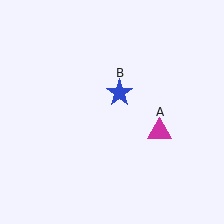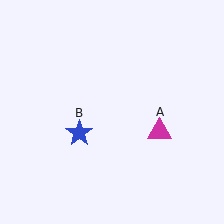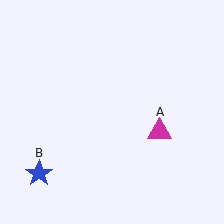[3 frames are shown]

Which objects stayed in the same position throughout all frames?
Magenta triangle (object A) remained stationary.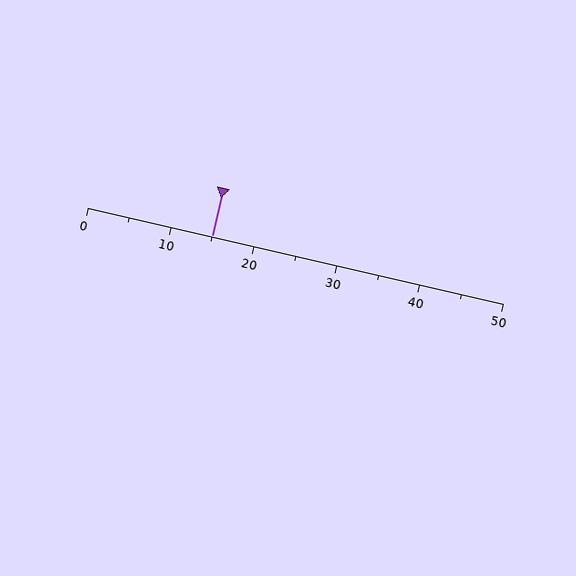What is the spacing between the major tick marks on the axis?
The major ticks are spaced 10 apart.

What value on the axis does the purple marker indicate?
The marker indicates approximately 15.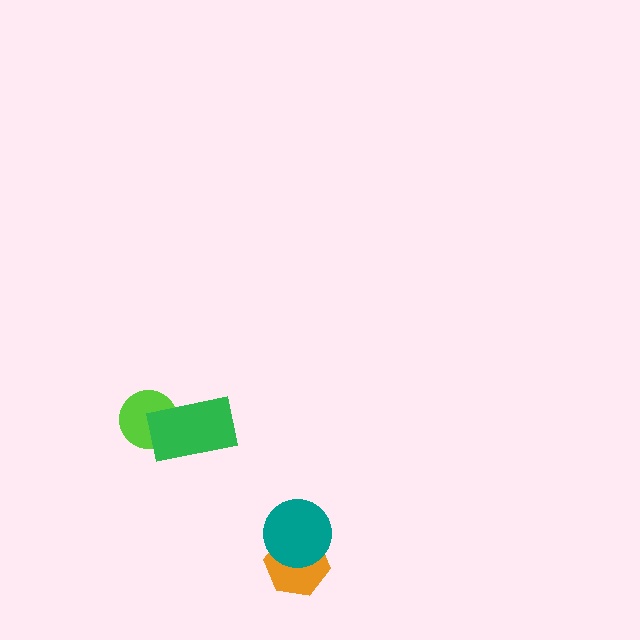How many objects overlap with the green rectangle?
1 object overlaps with the green rectangle.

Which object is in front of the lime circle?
The green rectangle is in front of the lime circle.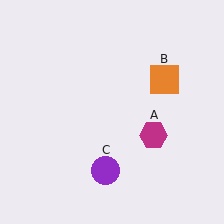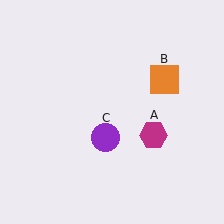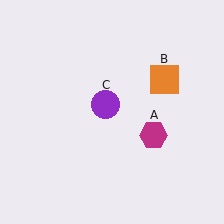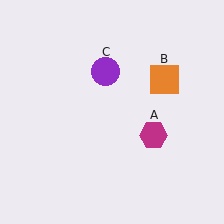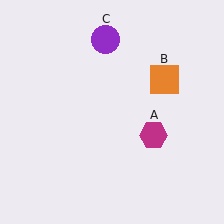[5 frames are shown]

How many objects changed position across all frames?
1 object changed position: purple circle (object C).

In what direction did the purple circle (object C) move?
The purple circle (object C) moved up.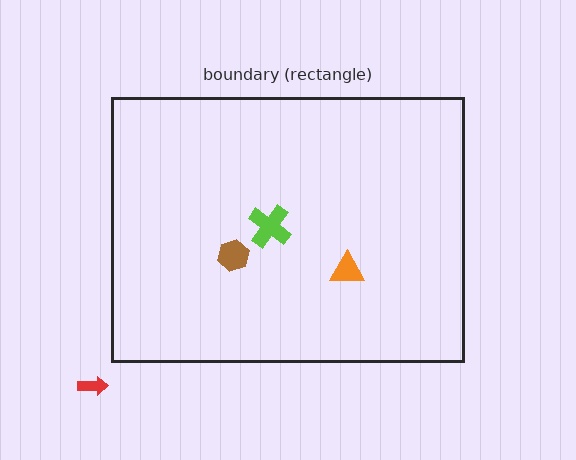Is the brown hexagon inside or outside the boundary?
Inside.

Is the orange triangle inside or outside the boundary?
Inside.